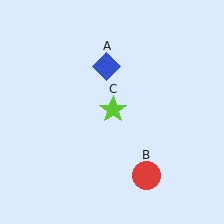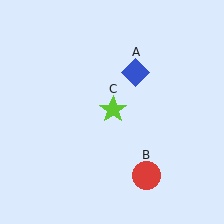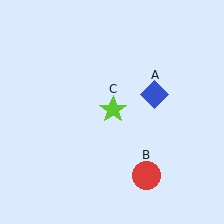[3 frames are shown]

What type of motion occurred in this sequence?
The blue diamond (object A) rotated clockwise around the center of the scene.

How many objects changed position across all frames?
1 object changed position: blue diamond (object A).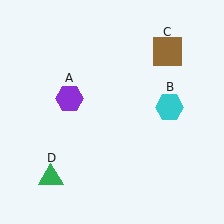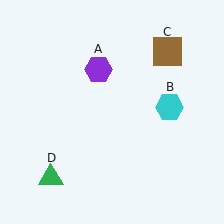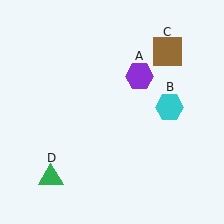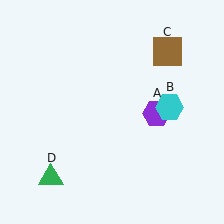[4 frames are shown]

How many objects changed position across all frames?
1 object changed position: purple hexagon (object A).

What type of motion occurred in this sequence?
The purple hexagon (object A) rotated clockwise around the center of the scene.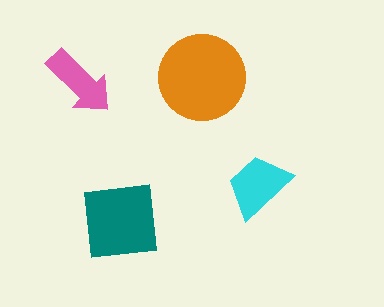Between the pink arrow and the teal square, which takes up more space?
The teal square.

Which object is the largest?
The orange circle.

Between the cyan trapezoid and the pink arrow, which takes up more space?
The cyan trapezoid.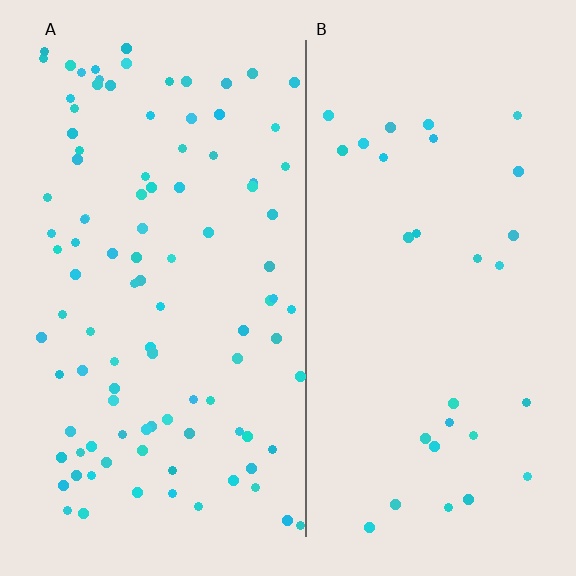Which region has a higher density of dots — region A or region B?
A (the left).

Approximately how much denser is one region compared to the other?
Approximately 3.4× — region A over region B.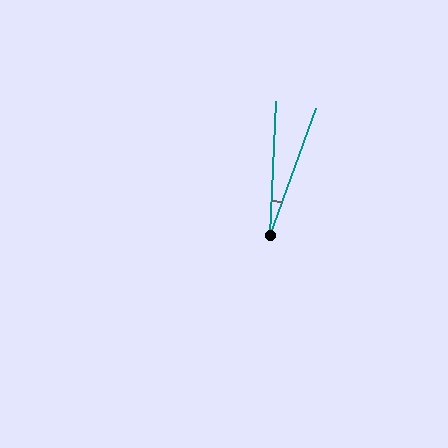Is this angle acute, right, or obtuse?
It is acute.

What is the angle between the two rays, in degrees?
Approximately 17 degrees.